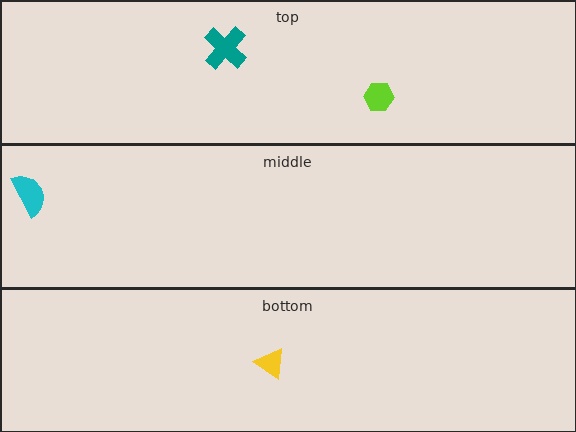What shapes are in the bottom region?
The yellow triangle.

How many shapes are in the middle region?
1.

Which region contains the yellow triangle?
The bottom region.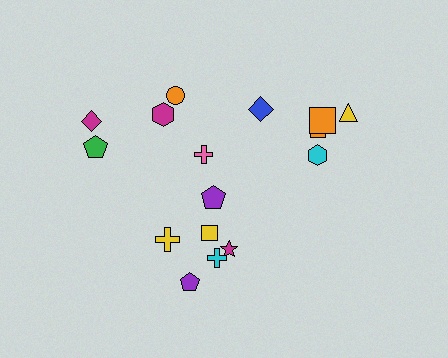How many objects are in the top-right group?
There are 6 objects.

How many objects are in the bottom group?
There are 6 objects.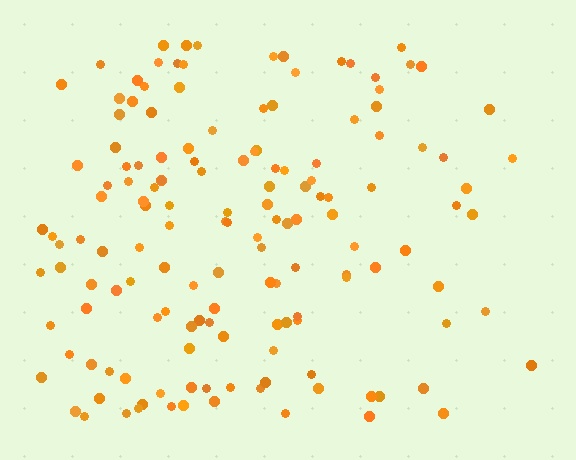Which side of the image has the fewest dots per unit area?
The right.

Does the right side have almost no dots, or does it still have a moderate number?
Still a moderate number, just noticeably fewer than the left.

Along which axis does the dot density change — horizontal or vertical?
Horizontal.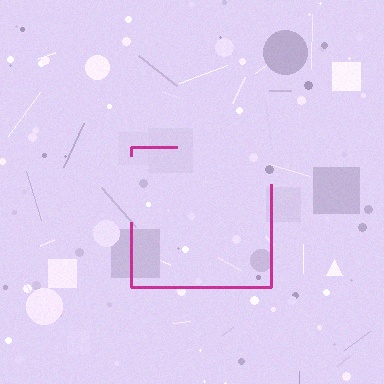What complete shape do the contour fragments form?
The contour fragments form a square.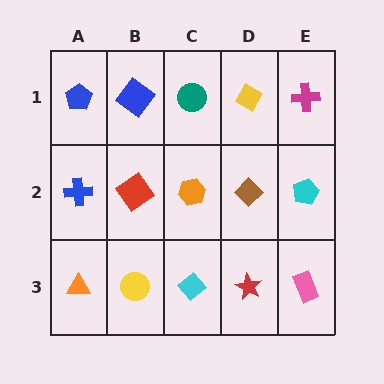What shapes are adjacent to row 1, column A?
A blue cross (row 2, column A), a blue diamond (row 1, column B).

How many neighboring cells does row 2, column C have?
4.